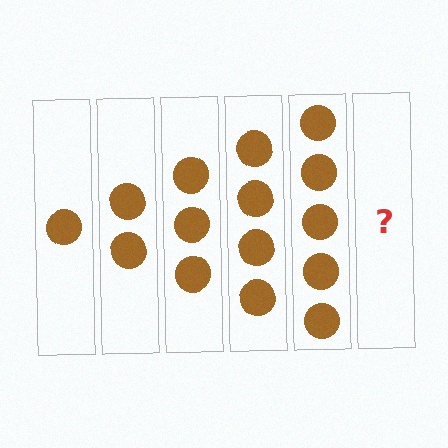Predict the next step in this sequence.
The next step is 6 circles.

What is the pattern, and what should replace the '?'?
The pattern is that each step adds one more circle. The '?' should be 6 circles.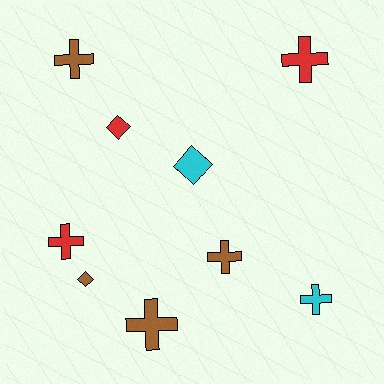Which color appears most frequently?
Brown, with 4 objects.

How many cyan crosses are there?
There is 1 cyan cross.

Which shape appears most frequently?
Cross, with 6 objects.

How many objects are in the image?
There are 9 objects.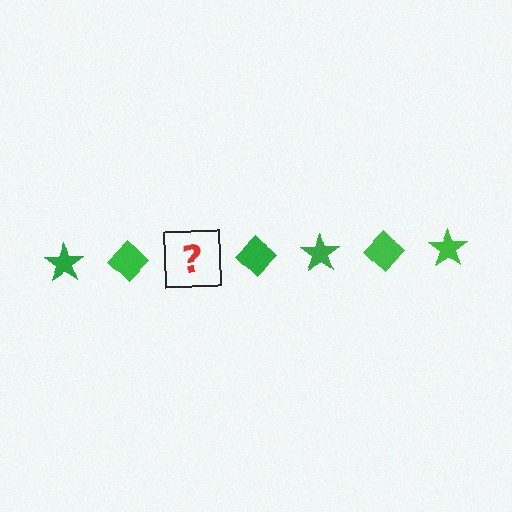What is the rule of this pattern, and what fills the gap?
The rule is that the pattern cycles through star, diamond shapes in green. The gap should be filled with a green star.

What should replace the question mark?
The question mark should be replaced with a green star.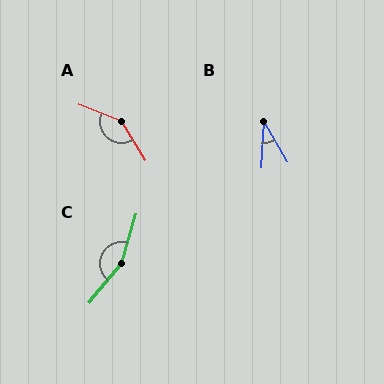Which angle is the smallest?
B, at approximately 33 degrees.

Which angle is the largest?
C, at approximately 156 degrees.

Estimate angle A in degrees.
Approximately 142 degrees.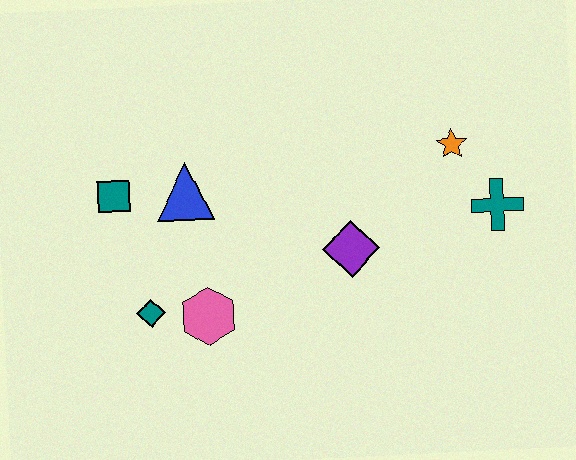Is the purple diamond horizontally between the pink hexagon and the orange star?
Yes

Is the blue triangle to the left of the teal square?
No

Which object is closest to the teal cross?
The orange star is closest to the teal cross.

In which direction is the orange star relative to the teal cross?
The orange star is above the teal cross.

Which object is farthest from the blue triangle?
The teal cross is farthest from the blue triangle.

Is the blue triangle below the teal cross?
No